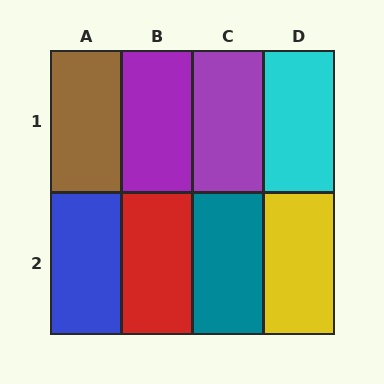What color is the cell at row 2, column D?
Yellow.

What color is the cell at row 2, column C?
Teal.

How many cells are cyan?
1 cell is cyan.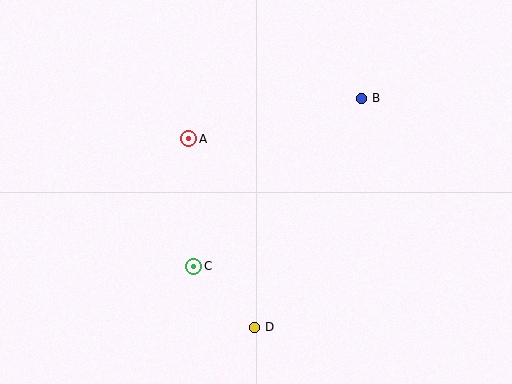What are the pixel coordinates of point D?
Point D is at (255, 327).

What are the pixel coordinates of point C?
Point C is at (194, 266).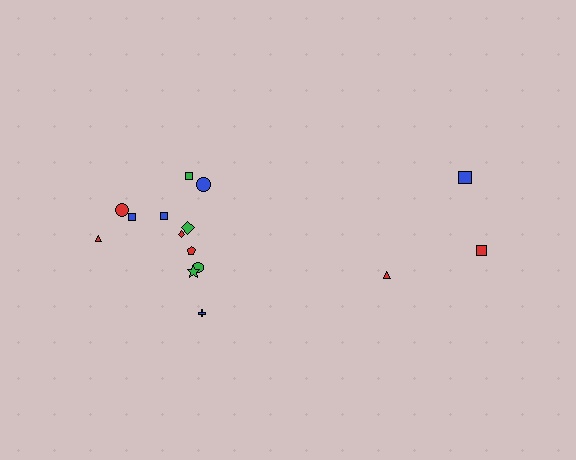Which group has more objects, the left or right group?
The left group.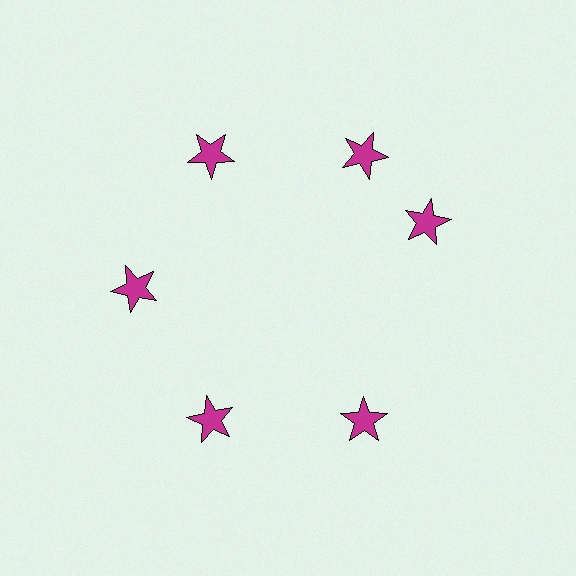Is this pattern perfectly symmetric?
No. The 6 magenta stars are arranged in a ring, but one element near the 3 o'clock position is rotated out of alignment along the ring, breaking the 6-fold rotational symmetry.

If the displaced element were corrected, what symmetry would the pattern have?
It would have 6-fold rotational symmetry — the pattern would map onto itself every 60 degrees.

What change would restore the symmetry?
The symmetry would be restored by rotating it back into even spacing with its neighbors so that all 6 stars sit at equal angles and equal distance from the center.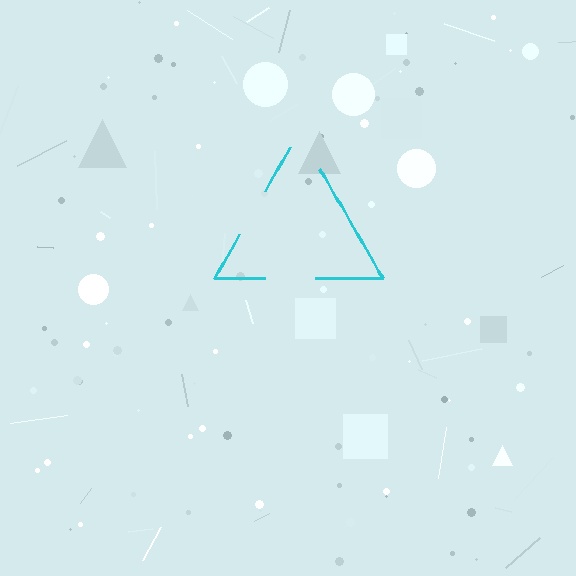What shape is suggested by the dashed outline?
The dashed outline suggests a triangle.